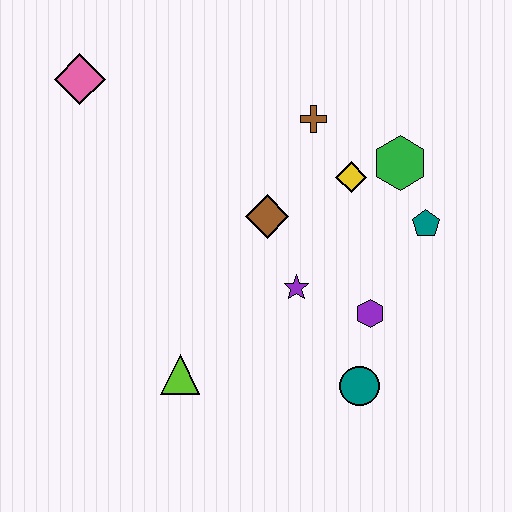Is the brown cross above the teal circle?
Yes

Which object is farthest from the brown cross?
The lime triangle is farthest from the brown cross.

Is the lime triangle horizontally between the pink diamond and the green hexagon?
Yes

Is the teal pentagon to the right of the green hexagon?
Yes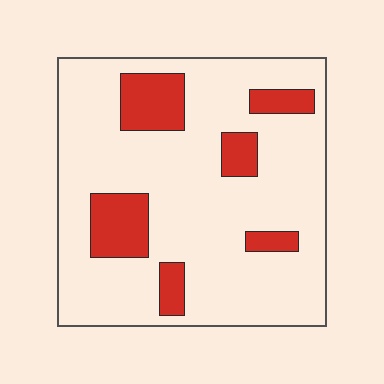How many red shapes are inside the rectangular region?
6.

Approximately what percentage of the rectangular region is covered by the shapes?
Approximately 20%.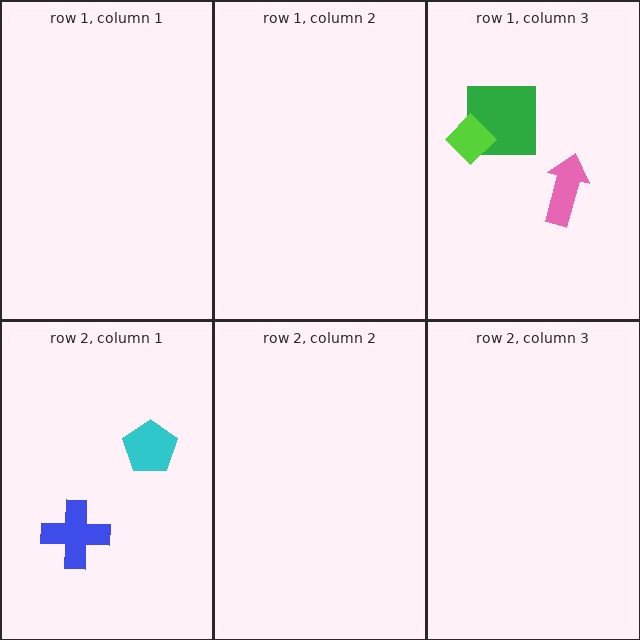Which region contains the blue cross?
The row 2, column 1 region.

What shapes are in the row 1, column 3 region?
The green square, the pink arrow, the lime diamond.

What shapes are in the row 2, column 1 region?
The blue cross, the cyan pentagon.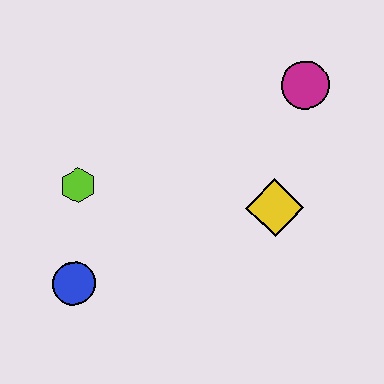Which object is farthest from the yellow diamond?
The blue circle is farthest from the yellow diamond.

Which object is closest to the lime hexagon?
The blue circle is closest to the lime hexagon.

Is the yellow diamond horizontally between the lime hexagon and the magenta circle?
Yes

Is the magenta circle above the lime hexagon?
Yes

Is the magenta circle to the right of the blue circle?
Yes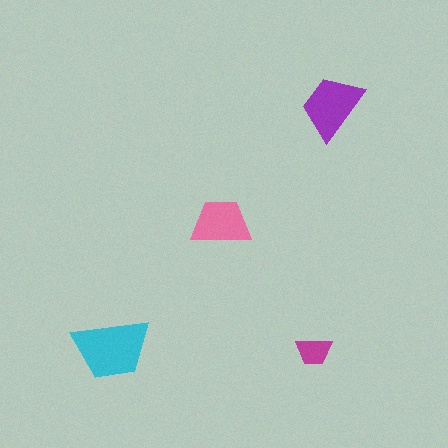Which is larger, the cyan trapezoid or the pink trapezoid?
The cyan one.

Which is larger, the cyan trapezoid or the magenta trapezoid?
The cyan one.